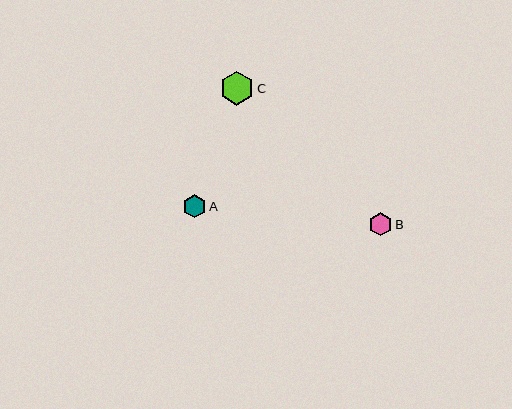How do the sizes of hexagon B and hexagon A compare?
Hexagon B and hexagon A are approximately the same size.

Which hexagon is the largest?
Hexagon C is the largest with a size of approximately 34 pixels.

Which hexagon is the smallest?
Hexagon A is the smallest with a size of approximately 23 pixels.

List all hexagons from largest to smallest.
From largest to smallest: C, B, A.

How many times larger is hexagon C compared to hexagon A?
Hexagon C is approximately 1.5 times the size of hexagon A.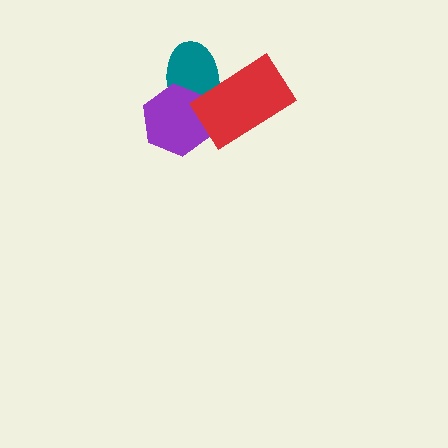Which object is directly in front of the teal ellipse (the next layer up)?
The purple hexagon is directly in front of the teal ellipse.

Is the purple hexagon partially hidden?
Yes, it is partially covered by another shape.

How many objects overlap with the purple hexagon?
2 objects overlap with the purple hexagon.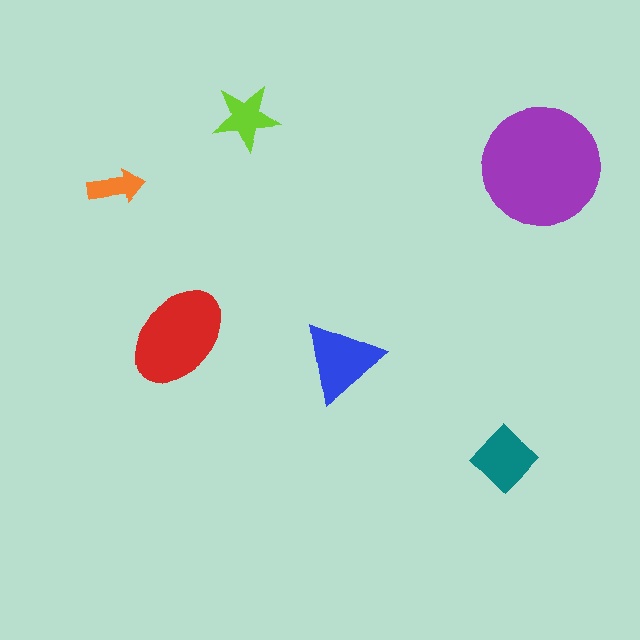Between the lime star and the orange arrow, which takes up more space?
The lime star.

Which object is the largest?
The purple circle.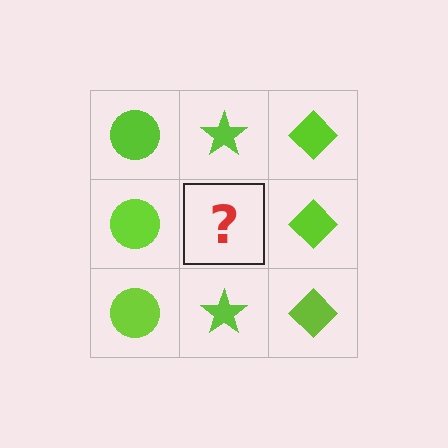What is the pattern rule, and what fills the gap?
The rule is that each column has a consistent shape. The gap should be filled with a lime star.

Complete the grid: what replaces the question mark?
The question mark should be replaced with a lime star.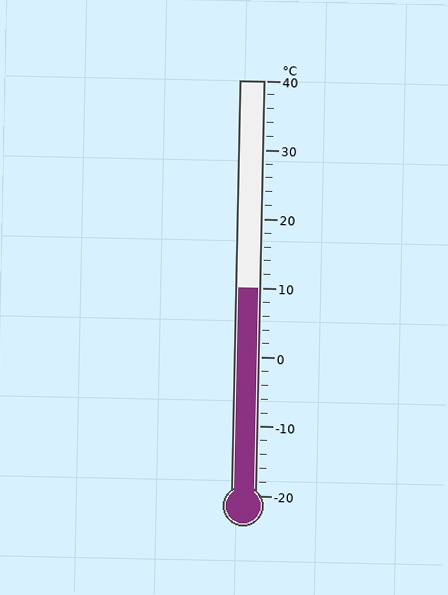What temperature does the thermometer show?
The thermometer shows approximately 10°C.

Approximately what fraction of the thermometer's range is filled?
The thermometer is filled to approximately 50% of its range.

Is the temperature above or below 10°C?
The temperature is at 10°C.